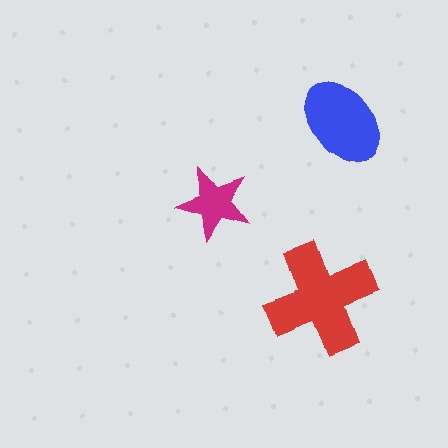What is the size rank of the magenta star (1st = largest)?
3rd.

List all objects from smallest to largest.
The magenta star, the blue ellipse, the red cross.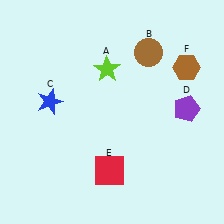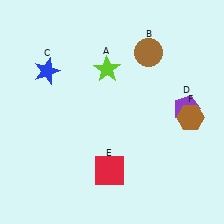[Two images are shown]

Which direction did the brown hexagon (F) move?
The brown hexagon (F) moved down.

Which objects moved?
The objects that moved are: the blue star (C), the brown hexagon (F).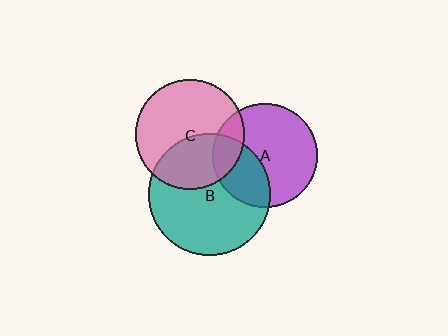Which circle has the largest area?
Circle B (teal).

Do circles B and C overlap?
Yes.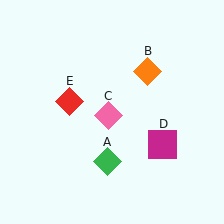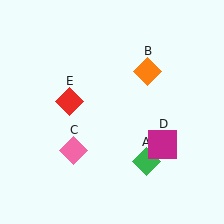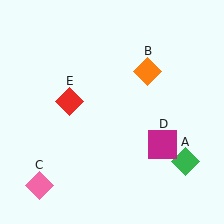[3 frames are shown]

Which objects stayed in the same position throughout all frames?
Orange diamond (object B) and magenta square (object D) and red diamond (object E) remained stationary.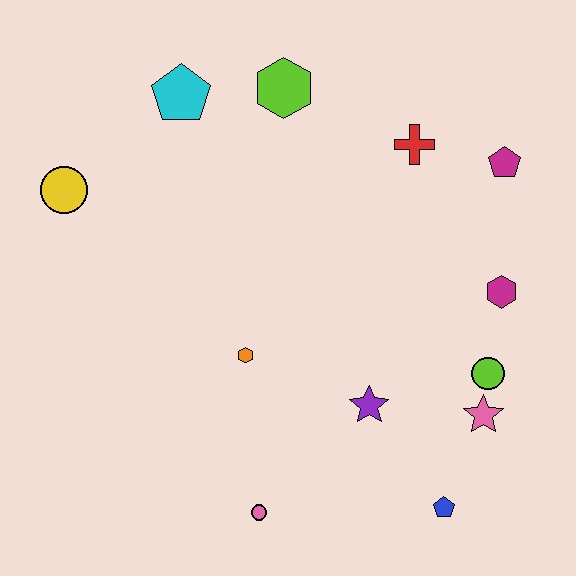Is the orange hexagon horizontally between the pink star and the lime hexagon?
No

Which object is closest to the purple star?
The pink star is closest to the purple star.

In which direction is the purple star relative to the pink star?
The purple star is to the left of the pink star.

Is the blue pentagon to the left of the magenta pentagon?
Yes